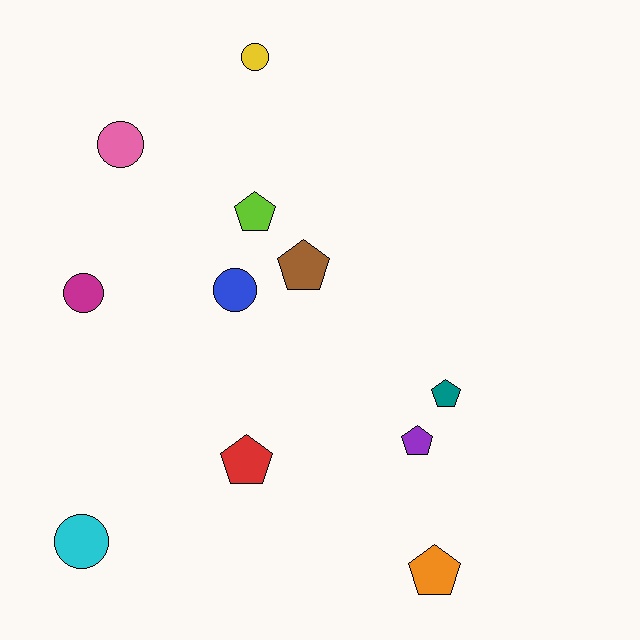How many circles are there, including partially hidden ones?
There are 5 circles.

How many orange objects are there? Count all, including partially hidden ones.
There is 1 orange object.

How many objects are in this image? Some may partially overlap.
There are 11 objects.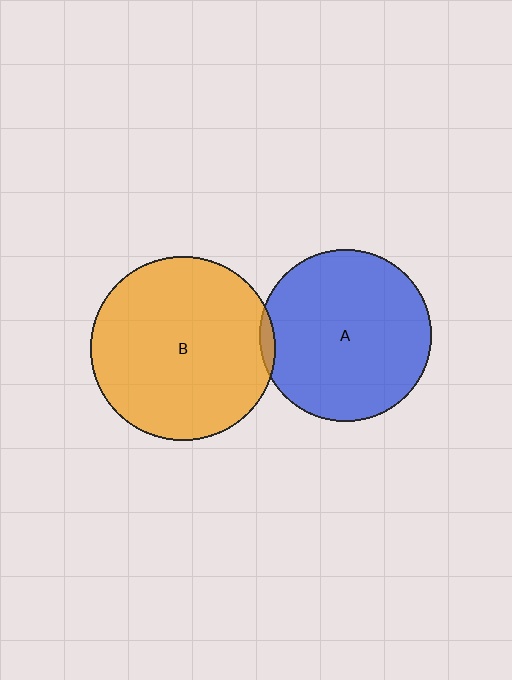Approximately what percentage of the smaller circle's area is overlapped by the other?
Approximately 5%.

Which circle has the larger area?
Circle B (orange).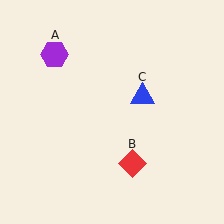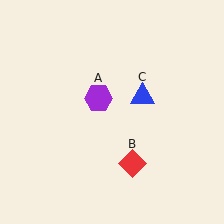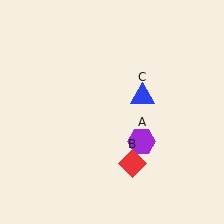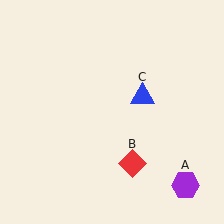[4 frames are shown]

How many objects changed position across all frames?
1 object changed position: purple hexagon (object A).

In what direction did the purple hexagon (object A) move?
The purple hexagon (object A) moved down and to the right.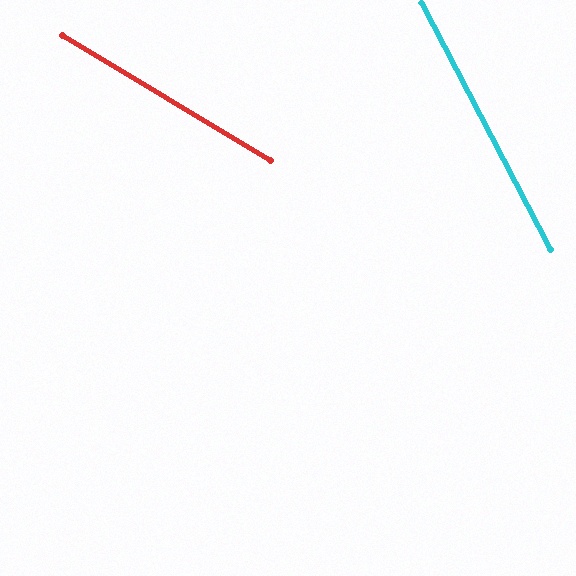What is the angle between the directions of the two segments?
Approximately 32 degrees.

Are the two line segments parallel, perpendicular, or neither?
Neither parallel nor perpendicular — they differ by about 32°.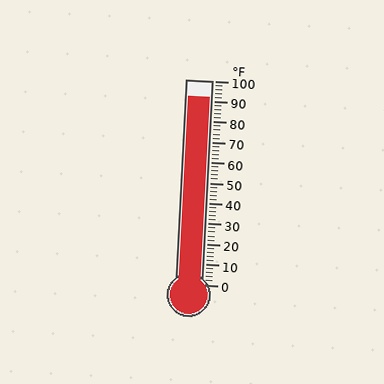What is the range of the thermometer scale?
The thermometer scale ranges from 0°F to 100°F.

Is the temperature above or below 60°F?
The temperature is above 60°F.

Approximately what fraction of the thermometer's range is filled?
The thermometer is filled to approximately 90% of its range.